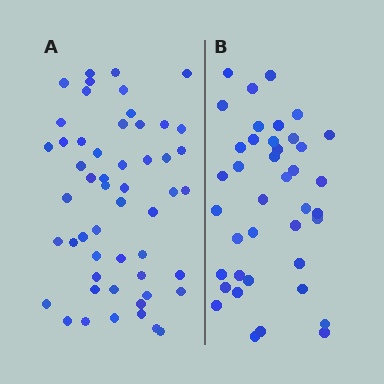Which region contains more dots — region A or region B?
Region A (the left region) has more dots.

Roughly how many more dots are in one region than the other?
Region A has approximately 15 more dots than region B.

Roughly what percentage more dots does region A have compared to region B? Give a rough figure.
About 30% more.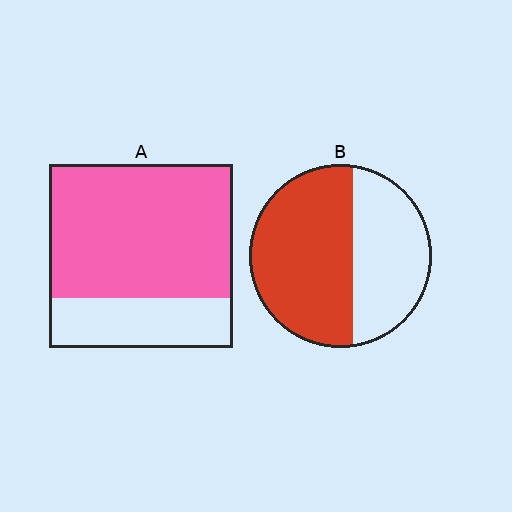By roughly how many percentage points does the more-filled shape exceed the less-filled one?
By roughly 15 percentage points (A over B).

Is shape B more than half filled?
Yes.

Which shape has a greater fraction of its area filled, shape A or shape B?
Shape A.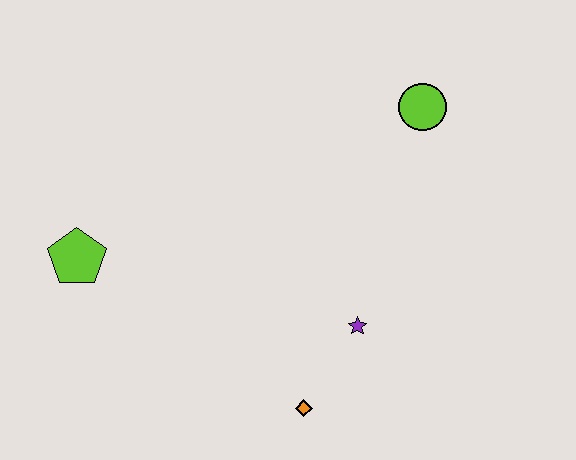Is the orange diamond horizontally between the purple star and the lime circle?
No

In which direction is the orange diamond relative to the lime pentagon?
The orange diamond is to the right of the lime pentagon.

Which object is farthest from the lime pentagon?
The lime circle is farthest from the lime pentagon.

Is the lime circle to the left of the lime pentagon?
No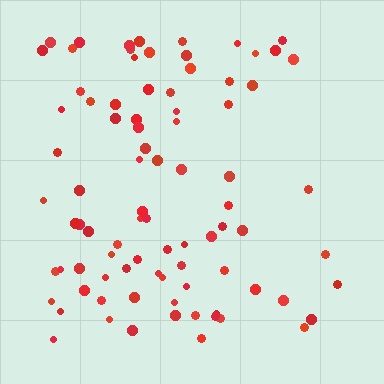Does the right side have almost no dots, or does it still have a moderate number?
Still a moderate number, just noticeably fewer than the left.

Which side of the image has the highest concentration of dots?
The left.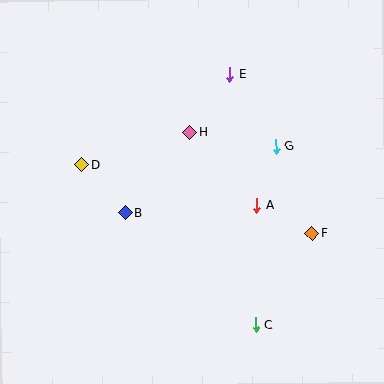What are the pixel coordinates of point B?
Point B is at (125, 213).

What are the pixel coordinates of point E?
Point E is at (229, 74).